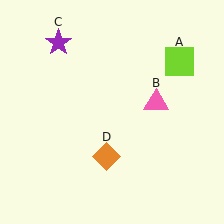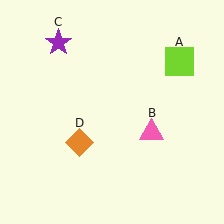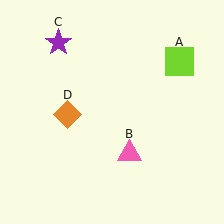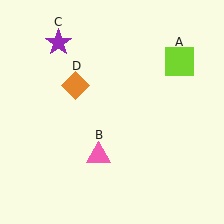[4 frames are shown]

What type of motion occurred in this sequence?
The pink triangle (object B), orange diamond (object D) rotated clockwise around the center of the scene.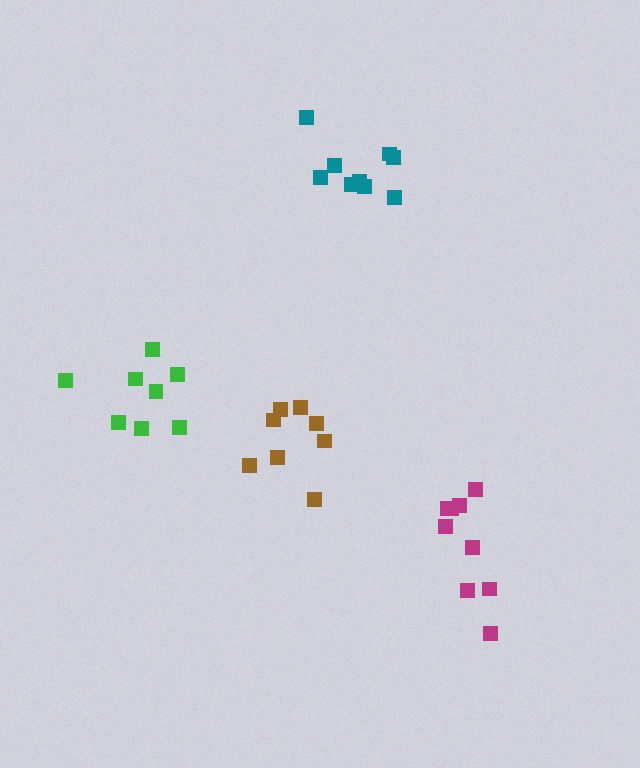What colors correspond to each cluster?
The clusters are colored: brown, green, magenta, teal.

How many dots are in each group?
Group 1: 8 dots, Group 2: 8 dots, Group 3: 9 dots, Group 4: 9 dots (34 total).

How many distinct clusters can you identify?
There are 4 distinct clusters.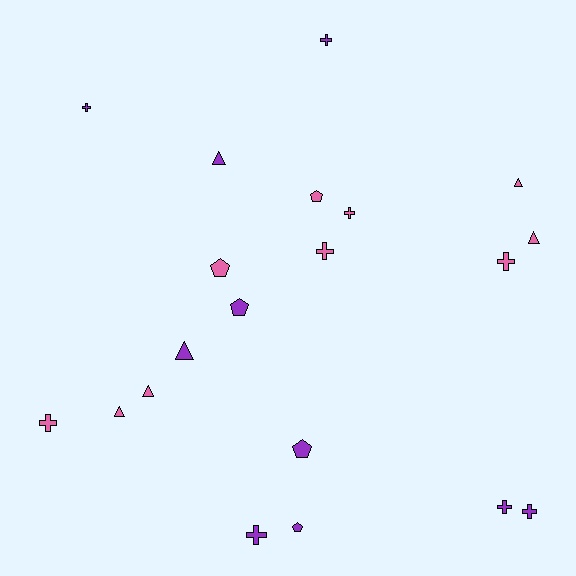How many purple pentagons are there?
There are 3 purple pentagons.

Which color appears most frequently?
Purple, with 10 objects.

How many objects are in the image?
There are 20 objects.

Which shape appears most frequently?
Cross, with 9 objects.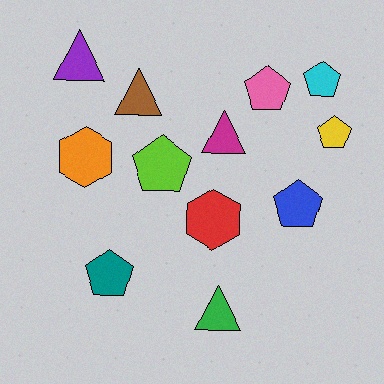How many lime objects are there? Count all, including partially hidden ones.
There is 1 lime object.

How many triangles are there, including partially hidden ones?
There are 4 triangles.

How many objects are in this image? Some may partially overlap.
There are 12 objects.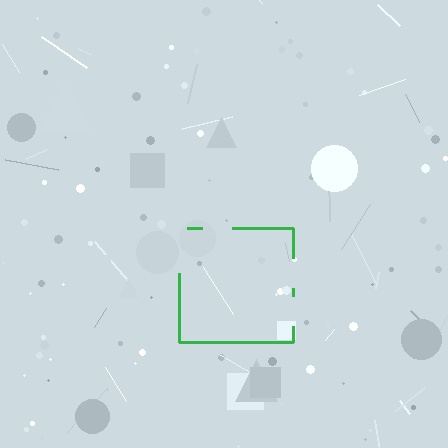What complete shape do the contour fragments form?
The contour fragments form a square.